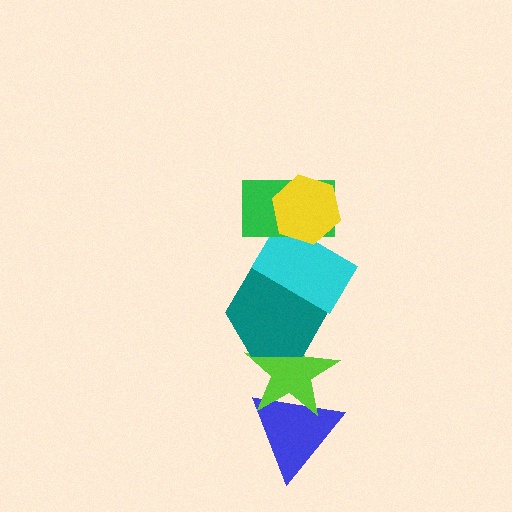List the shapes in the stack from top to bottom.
From top to bottom: the yellow hexagon, the green rectangle, the cyan rectangle, the teal hexagon, the lime star, the blue triangle.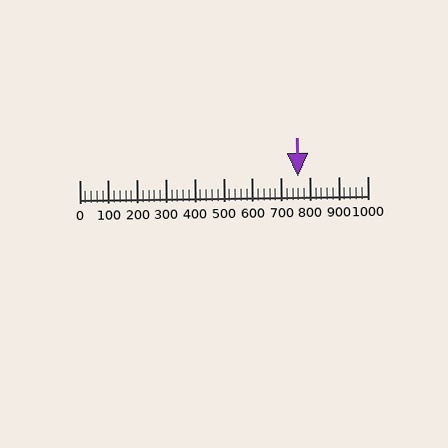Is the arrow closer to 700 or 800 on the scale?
The arrow is closer to 800.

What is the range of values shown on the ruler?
The ruler shows values from 0 to 1000.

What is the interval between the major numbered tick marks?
The major tick marks are spaced 100 units apart.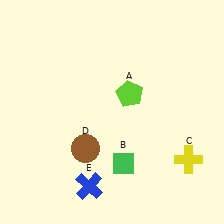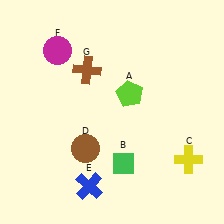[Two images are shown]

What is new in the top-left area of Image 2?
A magenta circle (F) was added in the top-left area of Image 2.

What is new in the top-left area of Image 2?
A brown cross (G) was added in the top-left area of Image 2.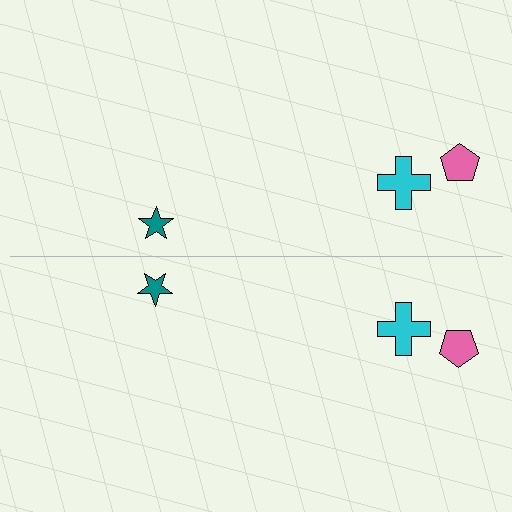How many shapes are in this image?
There are 6 shapes in this image.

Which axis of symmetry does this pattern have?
The pattern has a horizontal axis of symmetry running through the center of the image.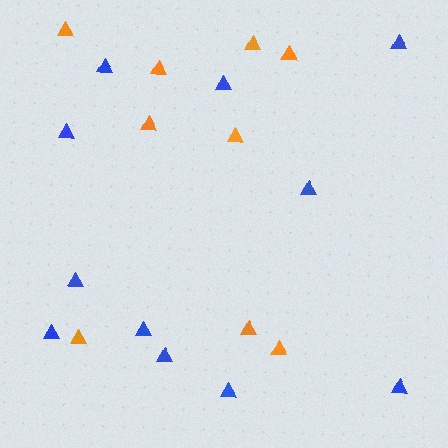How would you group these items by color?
There are 2 groups: one group of blue triangles (11) and one group of orange triangles (9).